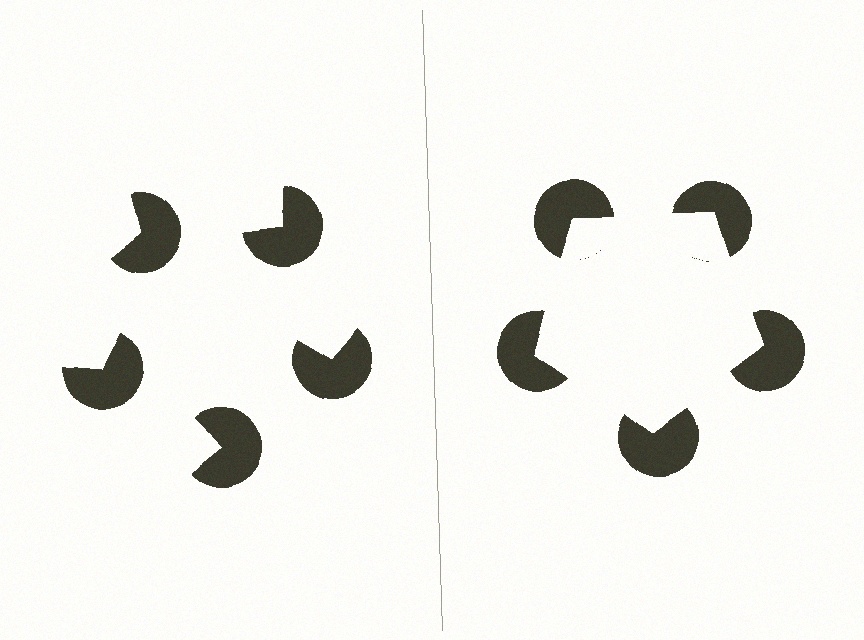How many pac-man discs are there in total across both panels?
10 — 5 on each side.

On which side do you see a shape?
An illusory pentagon appears on the right side. On the left side the wedge cuts are rotated, so no coherent shape forms.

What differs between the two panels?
The pac-man discs are positioned identically on both sides; only the wedge orientations differ. On the right they align to a pentagon; on the left they are misaligned.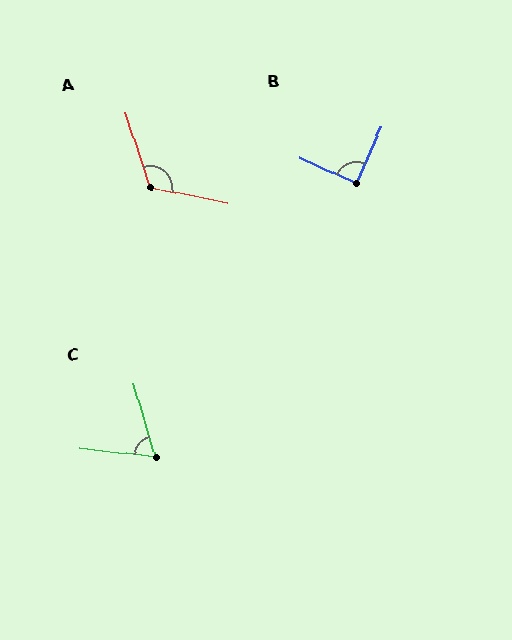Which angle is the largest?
A, at approximately 120 degrees.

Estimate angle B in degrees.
Approximately 89 degrees.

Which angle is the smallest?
C, at approximately 67 degrees.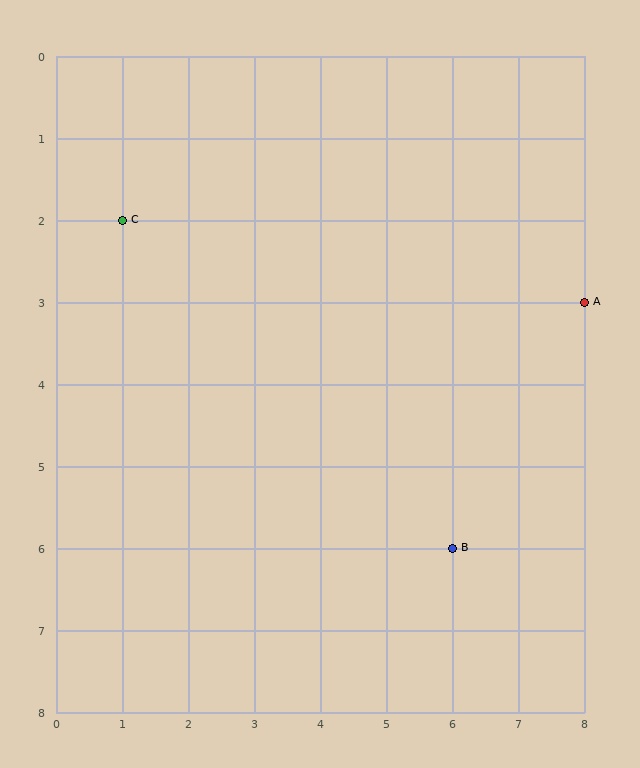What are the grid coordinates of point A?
Point A is at grid coordinates (8, 3).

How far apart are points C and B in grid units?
Points C and B are 5 columns and 4 rows apart (about 6.4 grid units diagonally).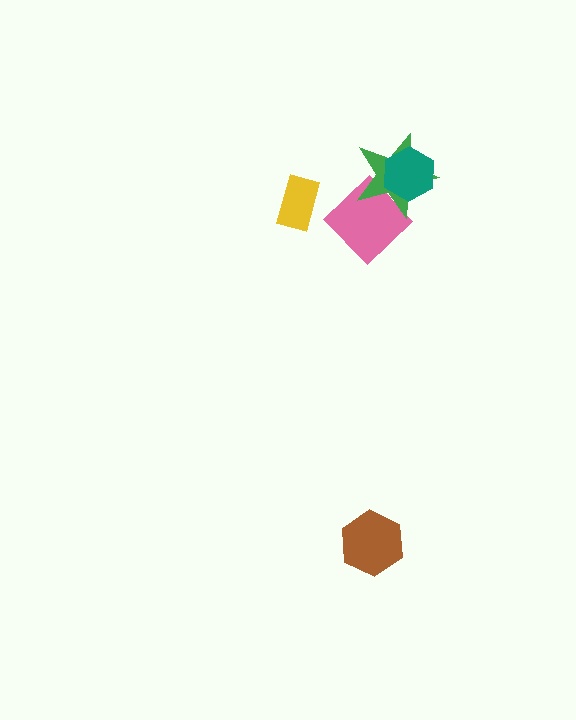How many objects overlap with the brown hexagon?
0 objects overlap with the brown hexagon.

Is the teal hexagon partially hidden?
No, no other shape covers it.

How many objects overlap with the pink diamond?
1 object overlaps with the pink diamond.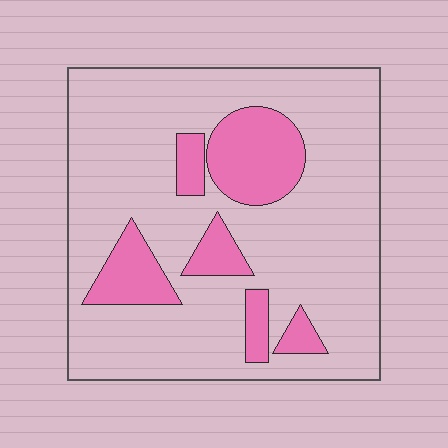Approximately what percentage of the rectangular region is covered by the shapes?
Approximately 20%.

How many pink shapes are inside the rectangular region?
6.